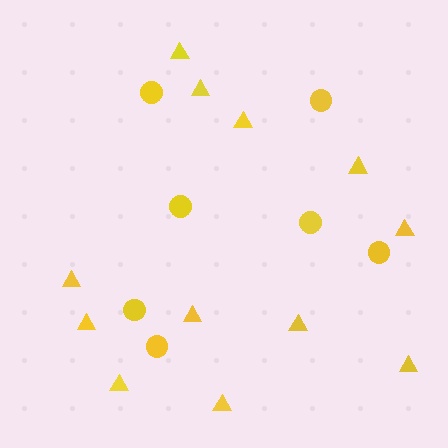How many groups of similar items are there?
There are 2 groups: one group of circles (7) and one group of triangles (12).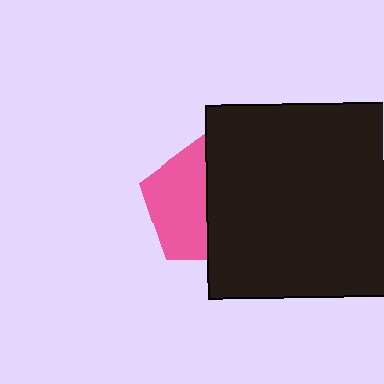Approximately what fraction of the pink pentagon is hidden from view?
Roughly 51% of the pink pentagon is hidden behind the black square.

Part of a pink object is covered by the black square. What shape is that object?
It is a pentagon.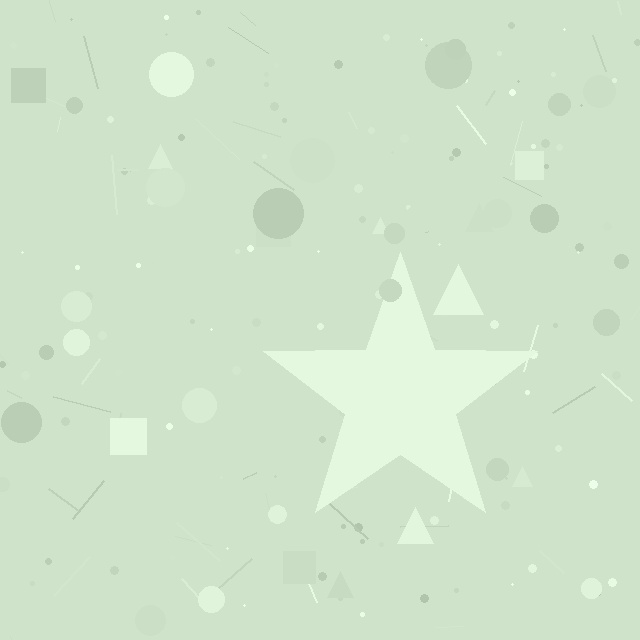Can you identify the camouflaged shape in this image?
The camouflaged shape is a star.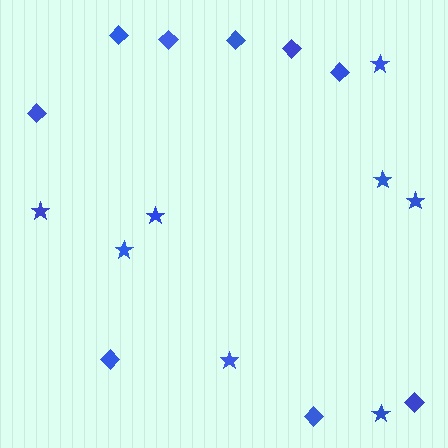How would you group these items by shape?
There are 2 groups: one group of diamonds (9) and one group of stars (8).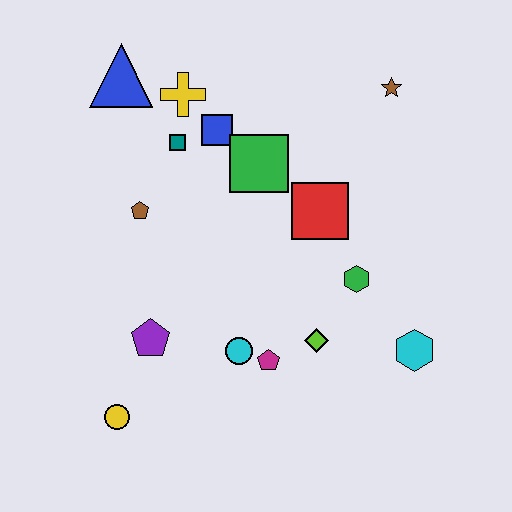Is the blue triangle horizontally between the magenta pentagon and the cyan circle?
No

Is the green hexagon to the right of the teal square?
Yes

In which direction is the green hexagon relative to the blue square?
The green hexagon is below the blue square.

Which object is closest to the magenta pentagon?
The cyan circle is closest to the magenta pentagon.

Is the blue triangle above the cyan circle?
Yes